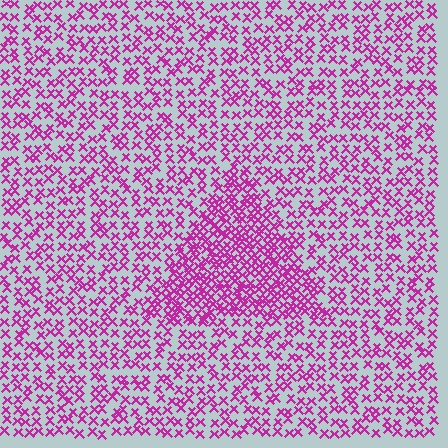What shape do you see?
I see a triangle.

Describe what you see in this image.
The image contains small magenta elements arranged at two different densities. A triangle-shaped region is visible where the elements are more densely packed than the surrounding area.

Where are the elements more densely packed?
The elements are more densely packed inside the triangle boundary.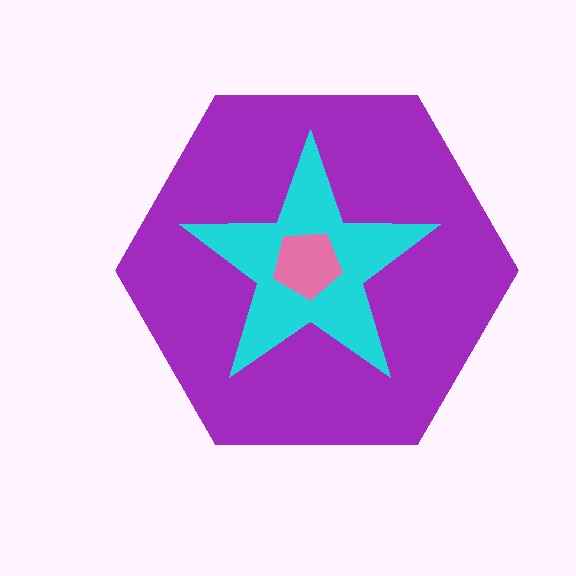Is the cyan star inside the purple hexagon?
Yes.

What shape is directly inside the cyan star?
The pink pentagon.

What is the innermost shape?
The pink pentagon.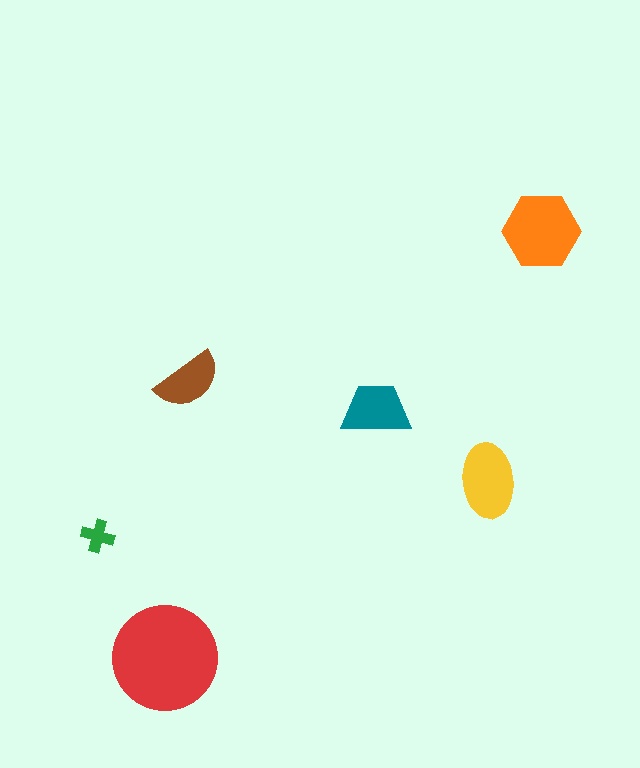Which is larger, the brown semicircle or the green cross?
The brown semicircle.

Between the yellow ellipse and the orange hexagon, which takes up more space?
The orange hexagon.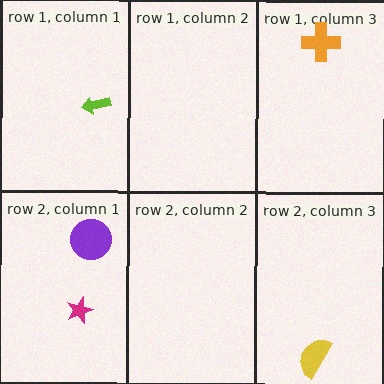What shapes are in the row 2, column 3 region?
The yellow semicircle.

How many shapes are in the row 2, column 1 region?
2.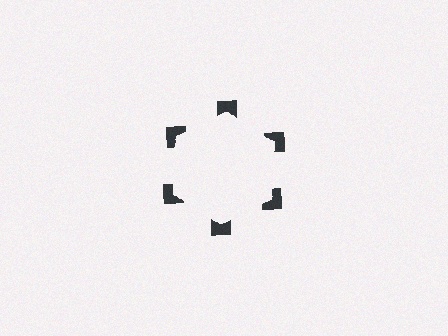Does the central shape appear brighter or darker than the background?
It typically appears slightly brighter than the background, even though no actual brightness change is drawn.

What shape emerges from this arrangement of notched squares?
An illusory hexagon — its edges are inferred from the aligned wedge cuts in the notched squares, not physically drawn.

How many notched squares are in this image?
There are 6 — one at each vertex of the illusory hexagon.